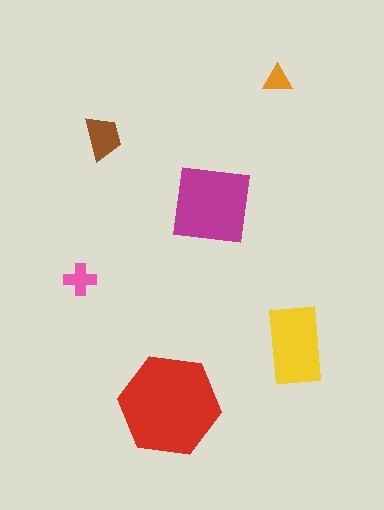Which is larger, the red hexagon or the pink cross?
The red hexagon.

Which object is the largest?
The red hexagon.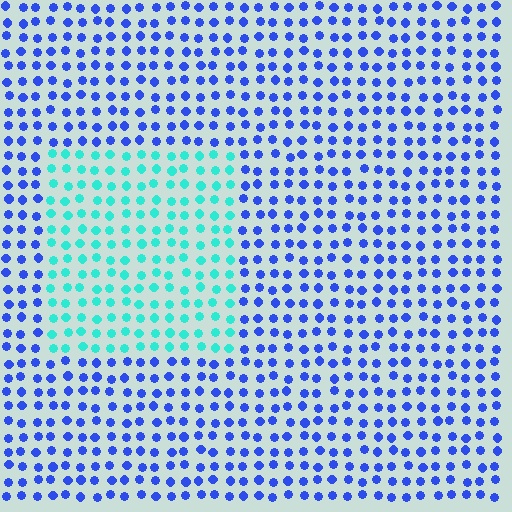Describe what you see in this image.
The image is filled with small blue elements in a uniform arrangement. A rectangle-shaped region is visible where the elements are tinted to a slightly different hue, forming a subtle color boundary.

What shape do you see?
I see a rectangle.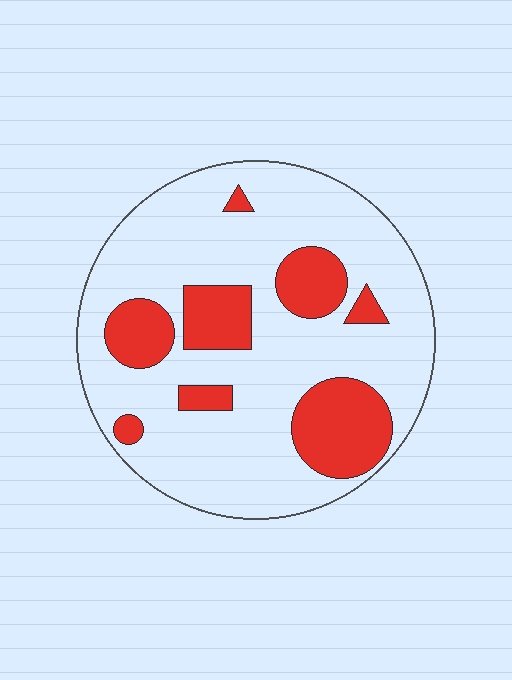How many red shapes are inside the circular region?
8.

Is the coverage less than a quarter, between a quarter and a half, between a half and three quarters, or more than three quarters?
Less than a quarter.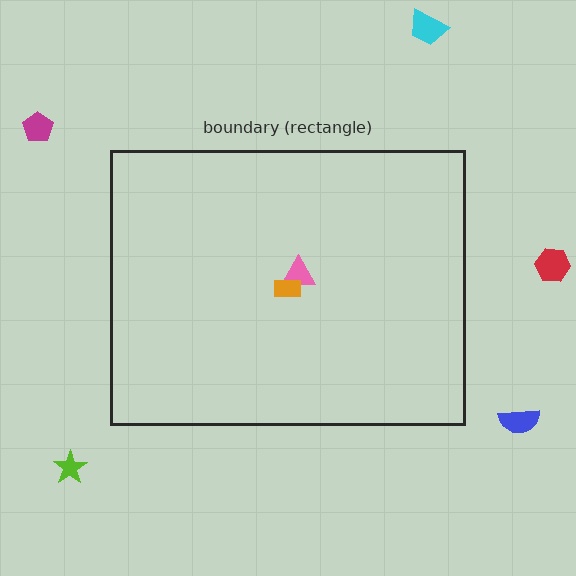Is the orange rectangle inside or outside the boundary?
Inside.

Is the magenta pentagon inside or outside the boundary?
Outside.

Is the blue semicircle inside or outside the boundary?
Outside.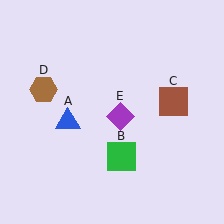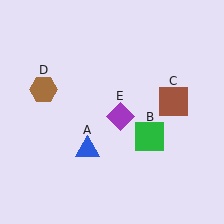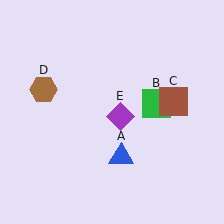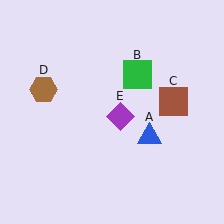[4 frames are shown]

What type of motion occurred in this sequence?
The blue triangle (object A), green square (object B) rotated counterclockwise around the center of the scene.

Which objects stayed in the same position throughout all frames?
Brown square (object C) and brown hexagon (object D) and purple diamond (object E) remained stationary.